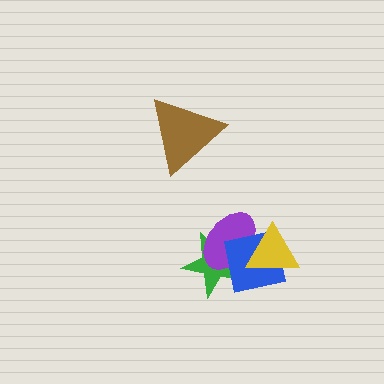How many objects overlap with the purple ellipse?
3 objects overlap with the purple ellipse.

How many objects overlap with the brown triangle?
0 objects overlap with the brown triangle.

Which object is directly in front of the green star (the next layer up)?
The purple ellipse is directly in front of the green star.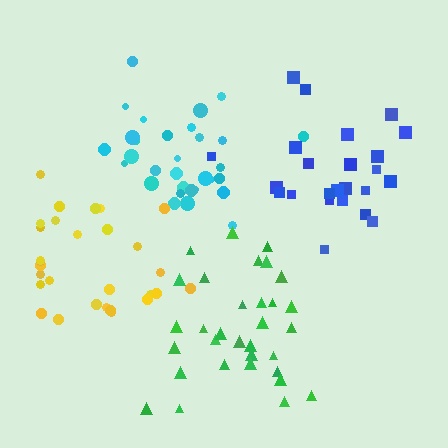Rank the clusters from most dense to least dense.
cyan, green, yellow, blue.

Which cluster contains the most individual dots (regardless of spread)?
Green (32).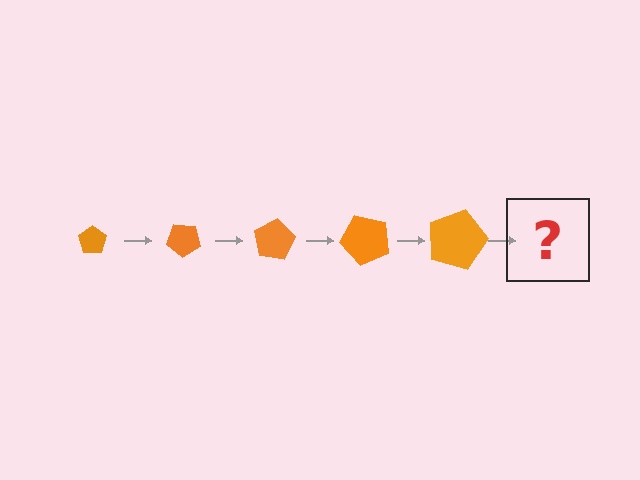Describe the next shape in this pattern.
It should be a pentagon, larger than the previous one and rotated 200 degrees from the start.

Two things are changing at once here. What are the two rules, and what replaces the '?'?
The two rules are that the pentagon grows larger each step and it rotates 40 degrees each step. The '?' should be a pentagon, larger than the previous one and rotated 200 degrees from the start.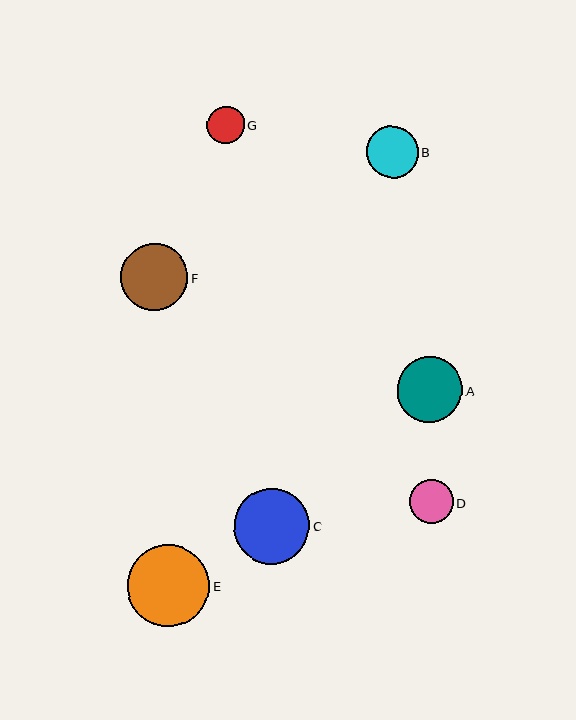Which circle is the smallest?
Circle G is the smallest with a size of approximately 37 pixels.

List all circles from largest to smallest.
From largest to smallest: E, C, F, A, B, D, G.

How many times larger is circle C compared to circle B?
Circle C is approximately 1.5 times the size of circle B.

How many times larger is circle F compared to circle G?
Circle F is approximately 1.8 times the size of circle G.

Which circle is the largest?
Circle E is the largest with a size of approximately 82 pixels.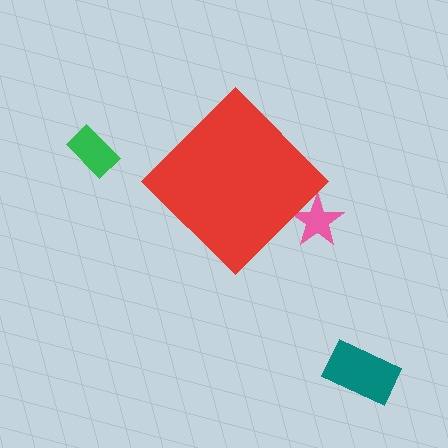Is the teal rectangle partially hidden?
No, the teal rectangle is fully visible.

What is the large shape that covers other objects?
A red diamond.